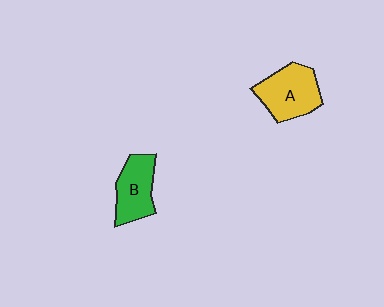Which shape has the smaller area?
Shape B (green).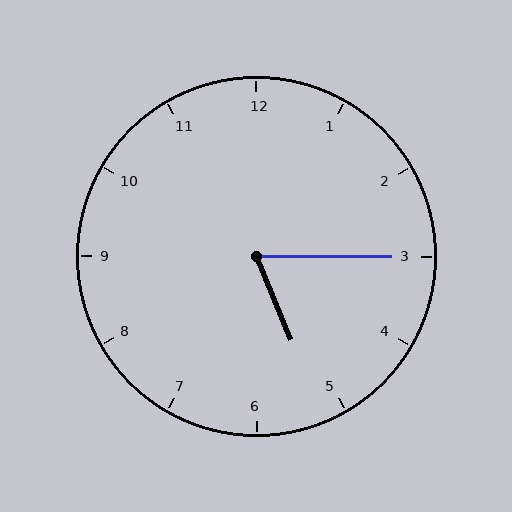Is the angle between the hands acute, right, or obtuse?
It is acute.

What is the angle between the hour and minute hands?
Approximately 68 degrees.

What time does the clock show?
5:15.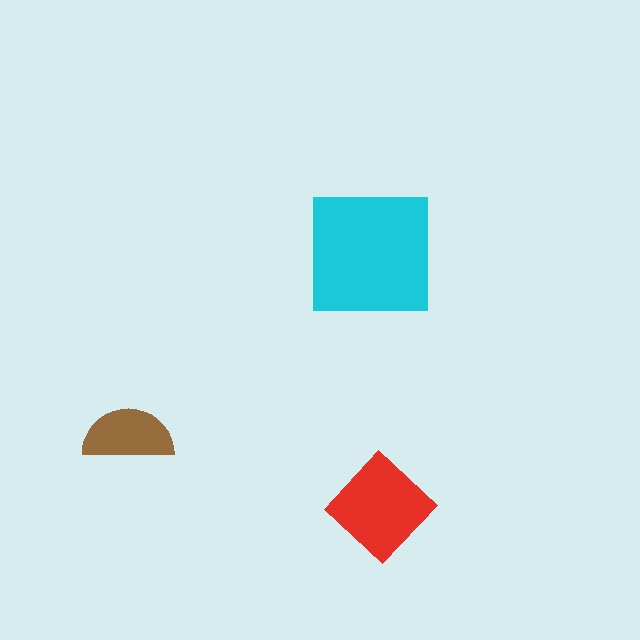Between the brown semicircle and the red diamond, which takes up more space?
The red diamond.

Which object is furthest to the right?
The red diamond is rightmost.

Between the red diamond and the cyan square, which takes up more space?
The cyan square.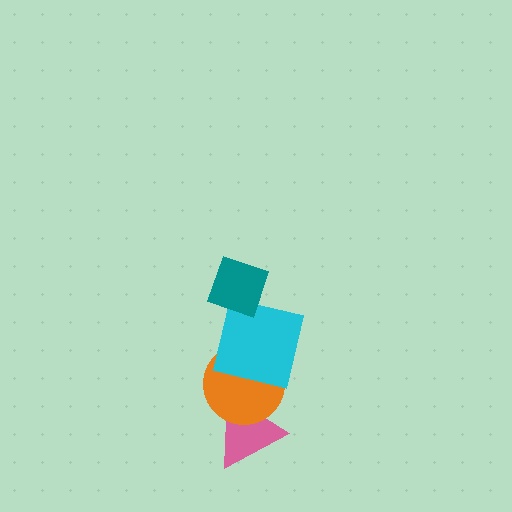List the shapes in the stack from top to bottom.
From top to bottom: the teal diamond, the cyan square, the orange circle, the pink triangle.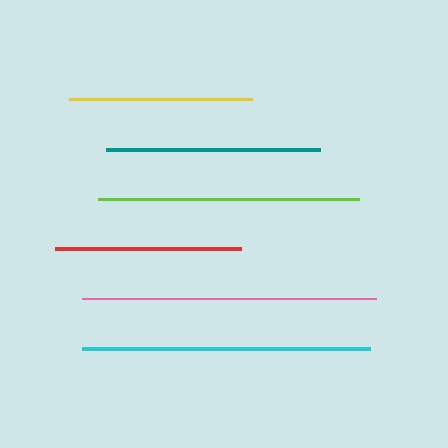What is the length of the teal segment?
The teal segment is approximately 214 pixels long.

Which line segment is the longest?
The pink line is the longest at approximately 294 pixels.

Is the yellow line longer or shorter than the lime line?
The lime line is longer than the yellow line.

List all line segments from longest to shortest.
From longest to shortest: pink, cyan, lime, teal, red, yellow.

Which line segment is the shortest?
The yellow line is the shortest at approximately 183 pixels.